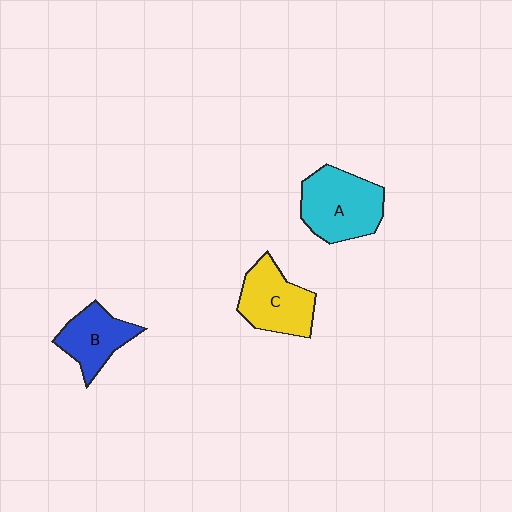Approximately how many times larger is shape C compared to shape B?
Approximately 1.2 times.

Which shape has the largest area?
Shape A (cyan).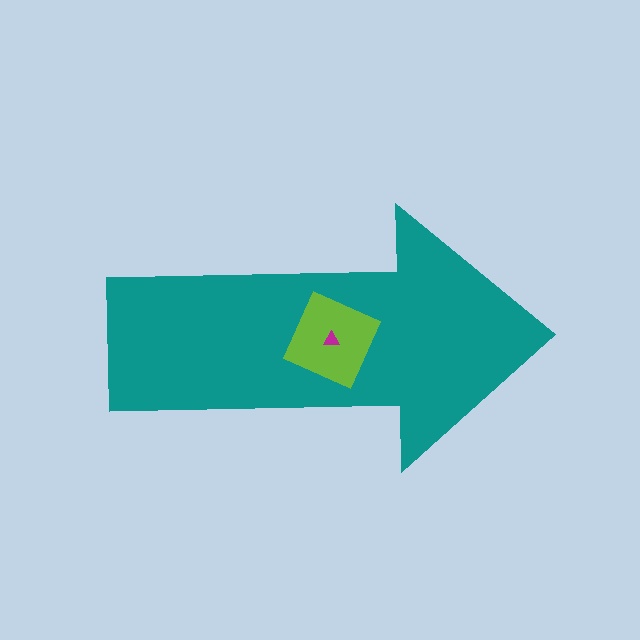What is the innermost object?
The magenta triangle.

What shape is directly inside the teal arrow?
The lime square.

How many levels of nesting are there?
3.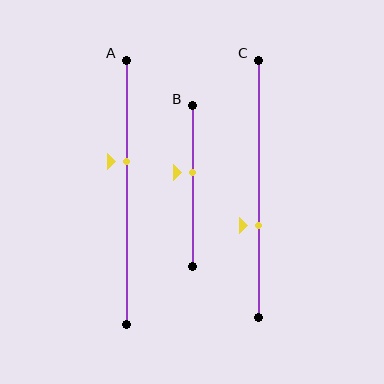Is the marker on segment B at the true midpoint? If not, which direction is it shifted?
No, the marker on segment B is shifted upward by about 8% of the segment length.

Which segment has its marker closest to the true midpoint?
Segment B has its marker closest to the true midpoint.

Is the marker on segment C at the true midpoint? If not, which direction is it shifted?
No, the marker on segment C is shifted downward by about 14% of the segment length.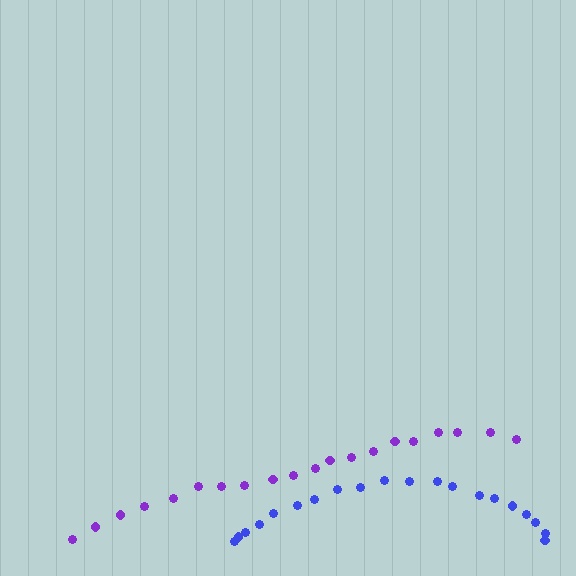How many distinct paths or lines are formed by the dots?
There are 2 distinct paths.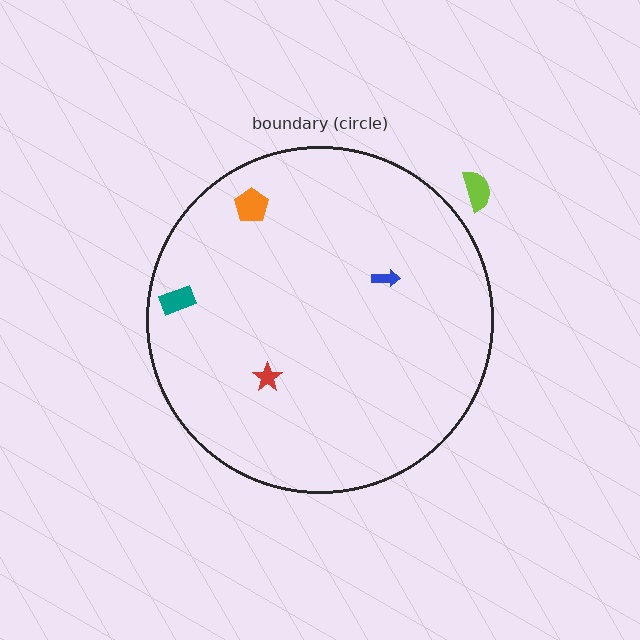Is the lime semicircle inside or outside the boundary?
Outside.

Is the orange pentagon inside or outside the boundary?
Inside.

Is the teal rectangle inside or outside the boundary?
Inside.